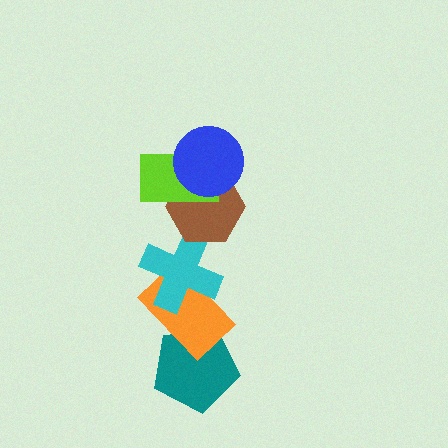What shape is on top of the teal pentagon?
The orange rectangle is on top of the teal pentagon.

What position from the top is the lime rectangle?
The lime rectangle is 2nd from the top.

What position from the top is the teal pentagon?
The teal pentagon is 6th from the top.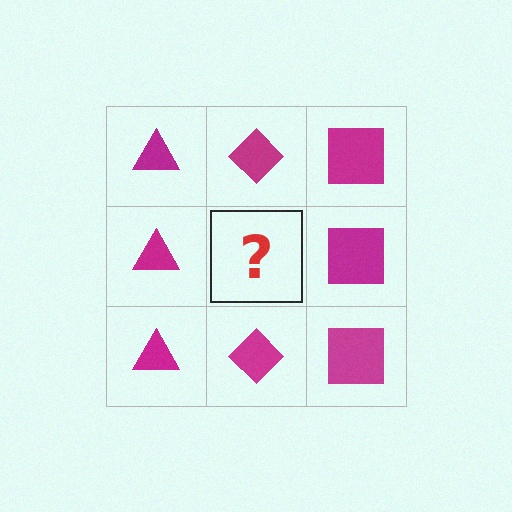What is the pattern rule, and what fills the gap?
The rule is that each column has a consistent shape. The gap should be filled with a magenta diamond.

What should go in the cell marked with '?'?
The missing cell should contain a magenta diamond.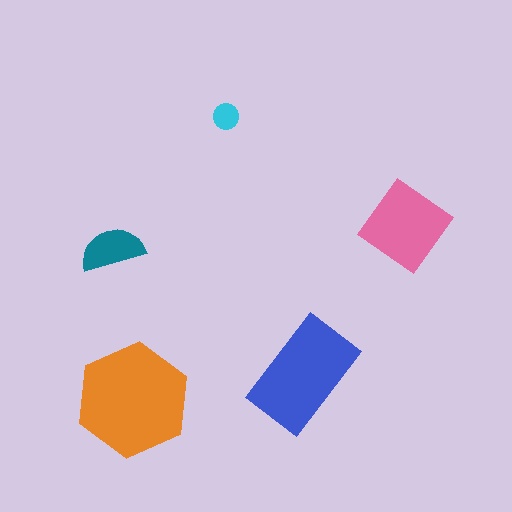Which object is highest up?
The cyan circle is topmost.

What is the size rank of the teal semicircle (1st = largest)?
4th.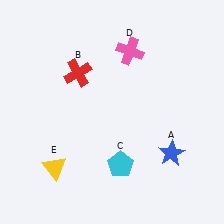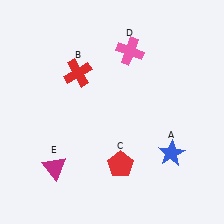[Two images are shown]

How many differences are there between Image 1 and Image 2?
There are 2 differences between the two images.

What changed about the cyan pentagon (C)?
In Image 1, C is cyan. In Image 2, it changed to red.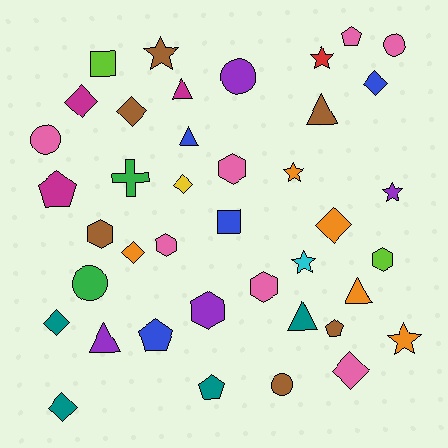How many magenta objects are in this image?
There are 3 magenta objects.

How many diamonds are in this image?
There are 9 diamonds.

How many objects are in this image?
There are 40 objects.